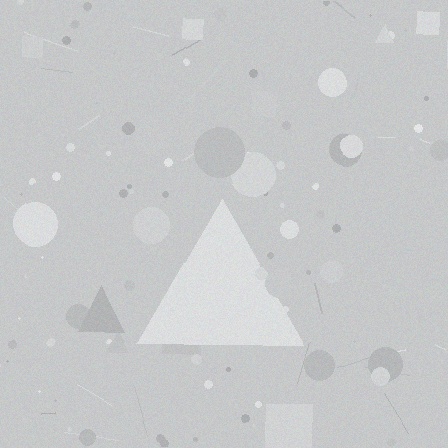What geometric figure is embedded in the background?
A triangle is embedded in the background.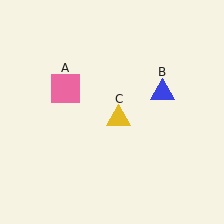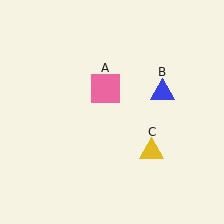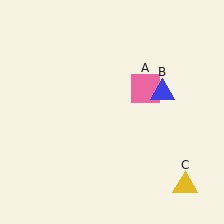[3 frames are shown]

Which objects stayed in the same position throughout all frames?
Blue triangle (object B) remained stationary.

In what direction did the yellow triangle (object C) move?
The yellow triangle (object C) moved down and to the right.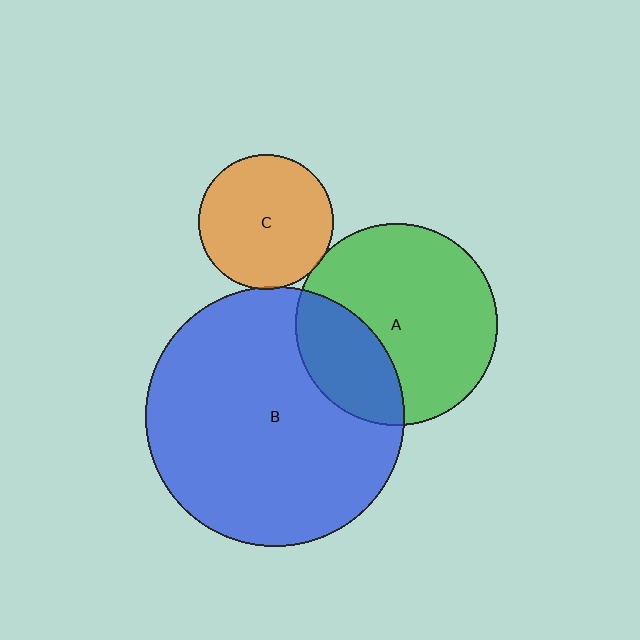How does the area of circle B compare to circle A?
Approximately 1.7 times.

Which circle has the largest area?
Circle B (blue).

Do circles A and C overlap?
Yes.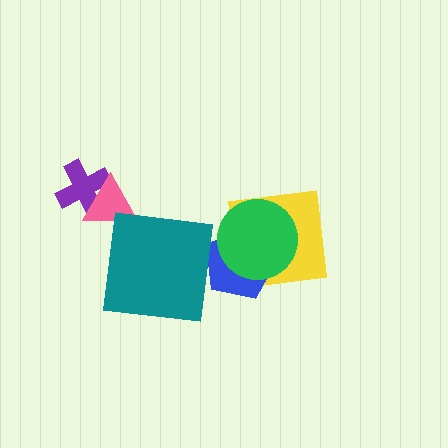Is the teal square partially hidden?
No, no other shape covers it.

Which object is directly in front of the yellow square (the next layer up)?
The blue pentagon is directly in front of the yellow square.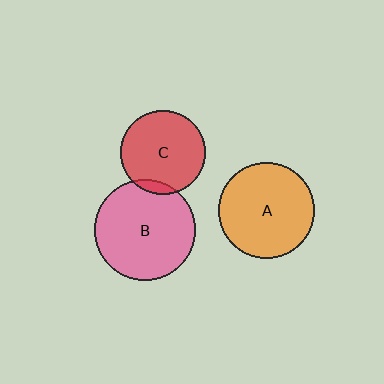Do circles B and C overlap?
Yes.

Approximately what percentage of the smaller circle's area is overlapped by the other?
Approximately 5%.